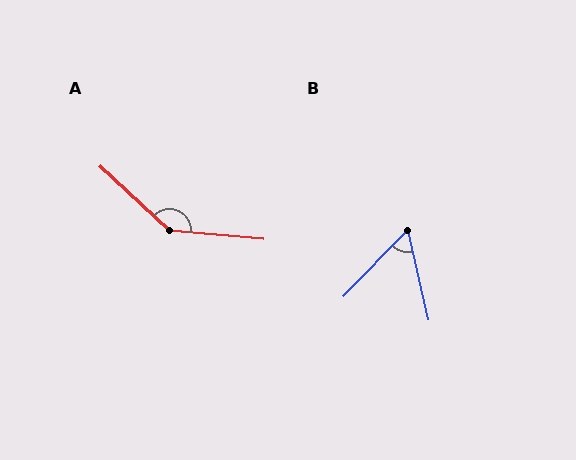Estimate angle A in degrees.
Approximately 142 degrees.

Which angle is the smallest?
B, at approximately 57 degrees.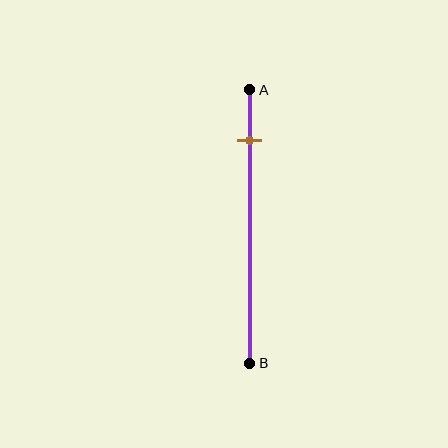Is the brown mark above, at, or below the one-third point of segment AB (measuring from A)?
The brown mark is above the one-third point of segment AB.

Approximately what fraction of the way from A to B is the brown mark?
The brown mark is approximately 20% of the way from A to B.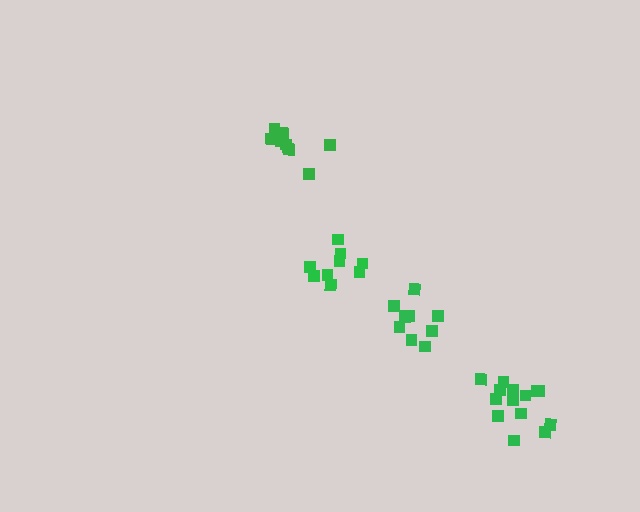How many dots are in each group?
Group 1: 9 dots, Group 2: 14 dots, Group 3: 10 dots, Group 4: 11 dots (44 total).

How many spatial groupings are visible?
There are 4 spatial groupings.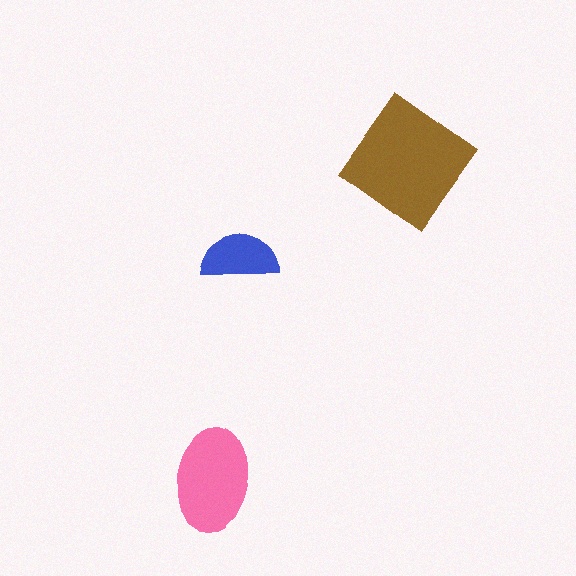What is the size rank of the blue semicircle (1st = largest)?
3rd.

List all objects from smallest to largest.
The blue semicircle, the pink ellipse, the brown diamond.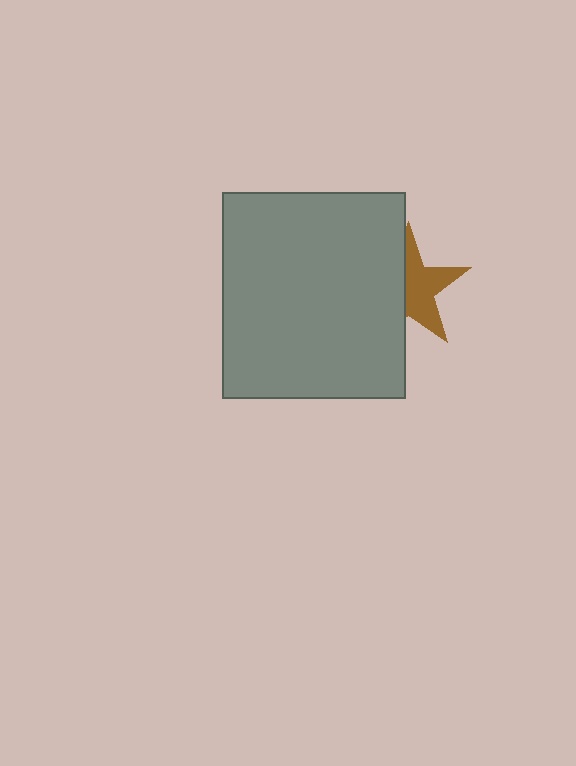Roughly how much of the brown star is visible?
About half of it is visible (roughly 54%).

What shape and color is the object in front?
The object in front is a gray rectangle.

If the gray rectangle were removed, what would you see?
You would see the complete brown star.